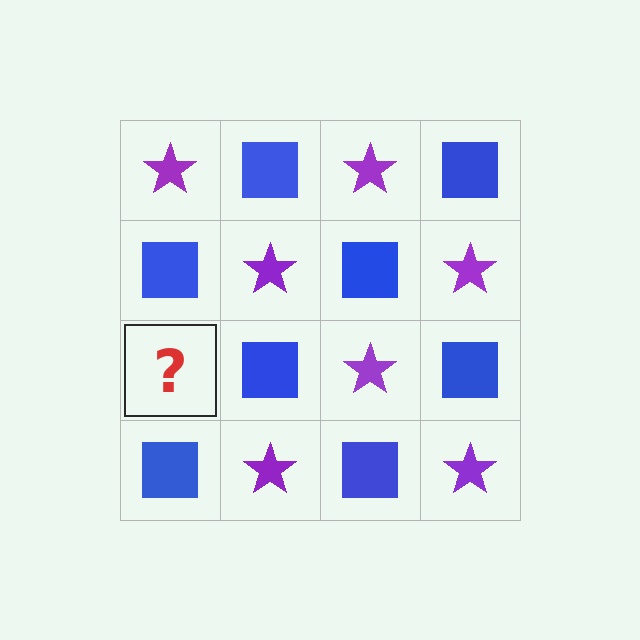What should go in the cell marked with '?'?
The missing cell should contain a purple star.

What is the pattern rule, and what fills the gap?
The rule is that it alternates purple star and blue square in a checkerboard pattern. The gap should be filled with a purple star.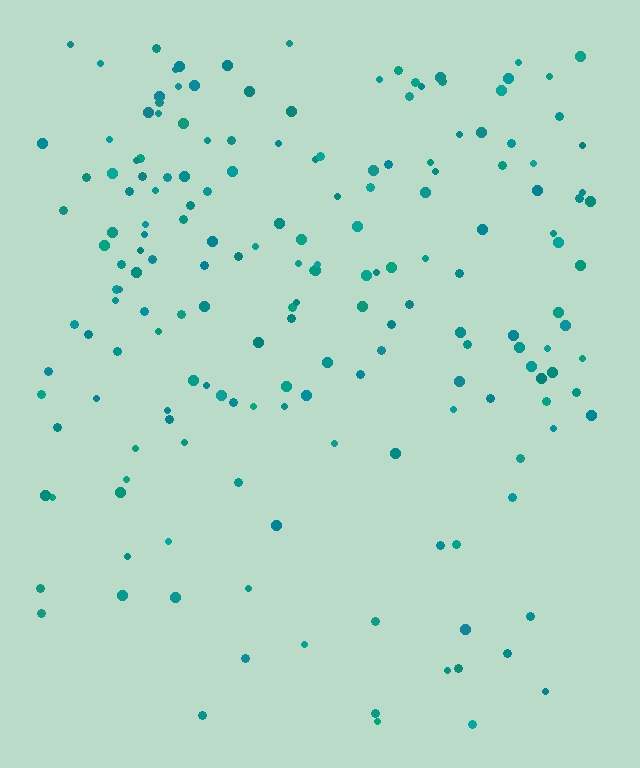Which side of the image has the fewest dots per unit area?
The bottom.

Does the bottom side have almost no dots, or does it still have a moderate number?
Still a moderate number, just noticeably fewer than the top.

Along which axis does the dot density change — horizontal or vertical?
Vertical.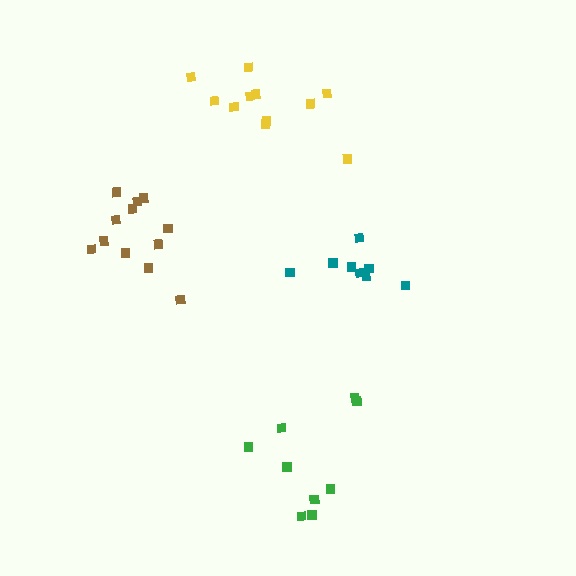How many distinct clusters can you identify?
There are 4 distinct clusters.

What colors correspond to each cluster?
The clusters are colored: teal, green, yellow, brown.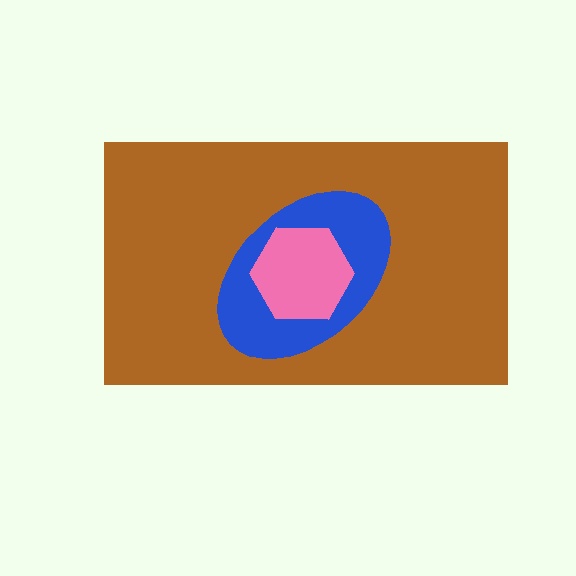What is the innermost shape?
The pink hexagon.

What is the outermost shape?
The brown rectangle.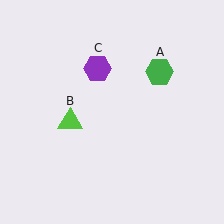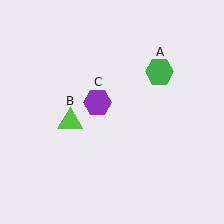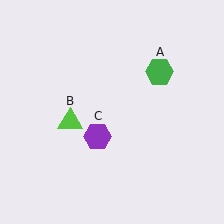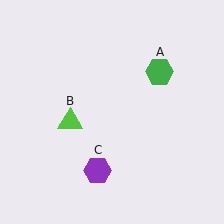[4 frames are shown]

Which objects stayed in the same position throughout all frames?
Green hexagon (object A) and lime triangle (object B) remained stationary.